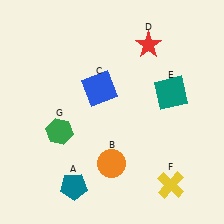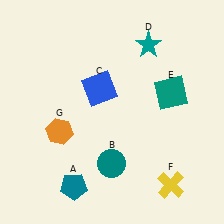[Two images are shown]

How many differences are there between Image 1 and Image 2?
There are 3 differences between the two images.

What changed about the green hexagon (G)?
In Image 1, G is green. In Image 2, it changed to orange.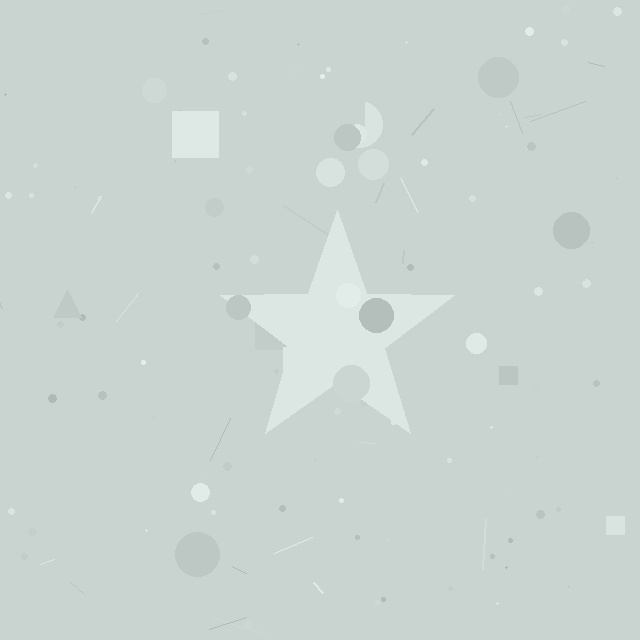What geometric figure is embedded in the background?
A star is embedded in the background.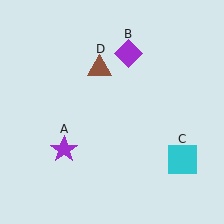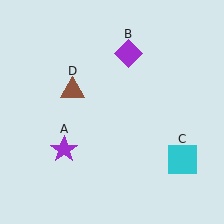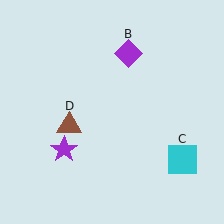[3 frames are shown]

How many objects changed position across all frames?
1 object changed position: brown triangle (object D).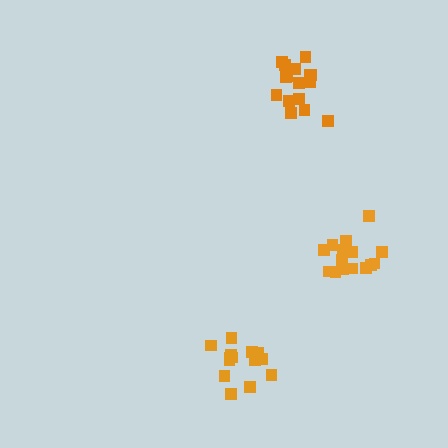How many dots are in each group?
Group 1: 16 dots, Group 2: 16 dots, Group 3: 14 dots (46 total).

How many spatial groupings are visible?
There are 3 spatial groupings.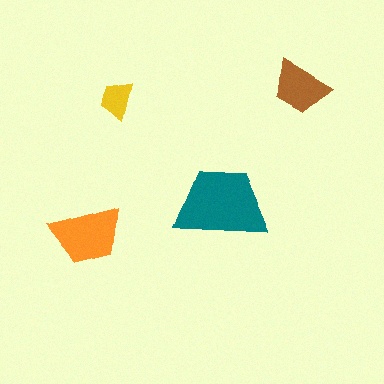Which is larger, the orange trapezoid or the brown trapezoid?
The orange one.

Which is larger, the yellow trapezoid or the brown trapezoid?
The brown one.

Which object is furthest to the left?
The orange trapezoid is leftmost.